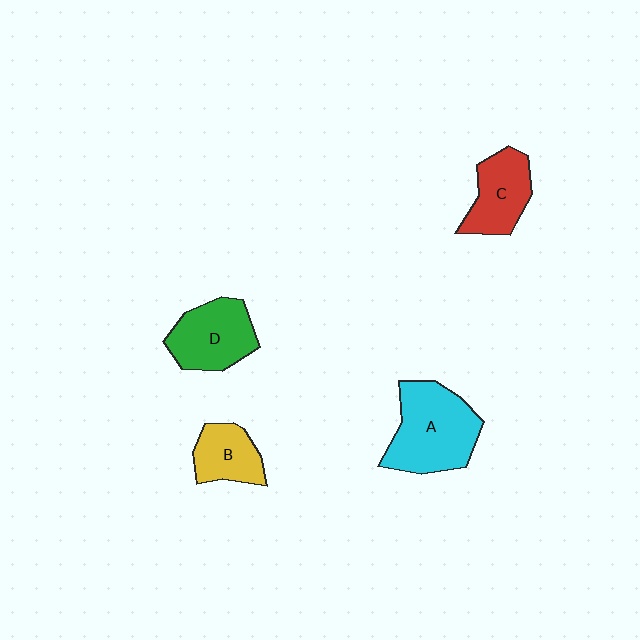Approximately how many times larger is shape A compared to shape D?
Approximately 1.3 times.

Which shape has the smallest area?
Shape B (yellow).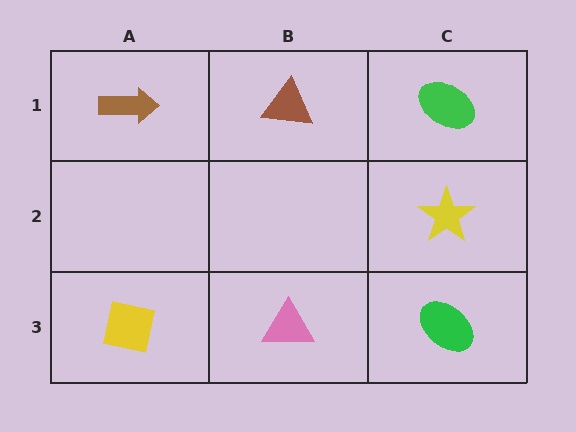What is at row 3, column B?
A pink triangle.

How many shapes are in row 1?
3 shapes.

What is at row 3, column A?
A yellow square.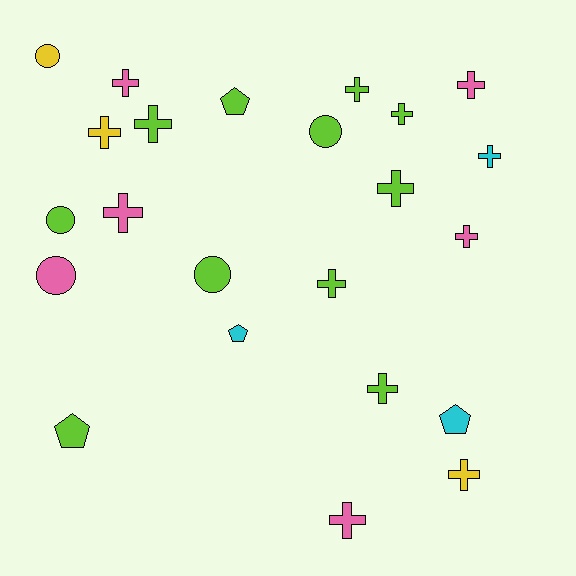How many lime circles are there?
There are 3 lime circles.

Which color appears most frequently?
Lime, with 11 objects.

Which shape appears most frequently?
Cross, with 14 objects.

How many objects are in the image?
There are 23 objects.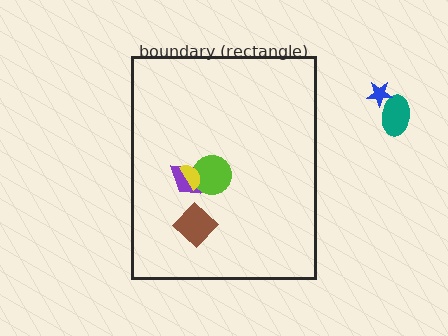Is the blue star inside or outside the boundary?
Outside.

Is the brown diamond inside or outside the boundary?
Inside.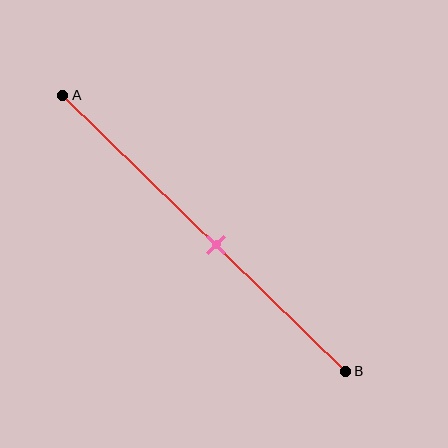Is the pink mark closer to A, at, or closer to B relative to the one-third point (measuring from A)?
The pink mark is closer to point B than the one-third point of segment AB.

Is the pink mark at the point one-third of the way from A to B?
No, the mark is at about 55% from A, not at the 33% one-third point.